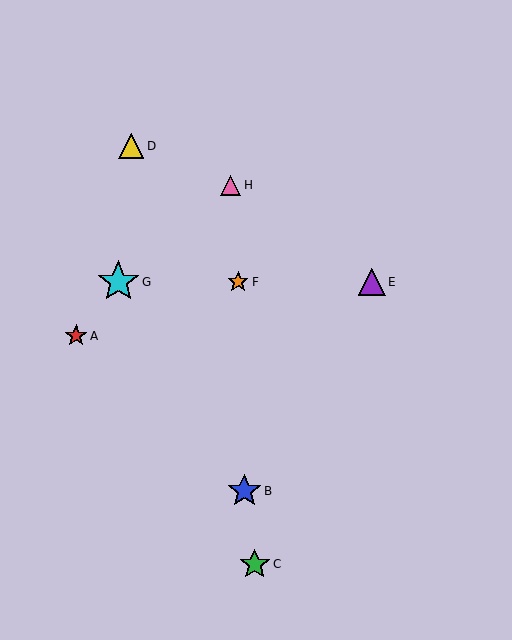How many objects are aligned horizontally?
3 objects (E, F, G) are aligned horizontally.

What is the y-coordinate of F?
Object F is at y≈282.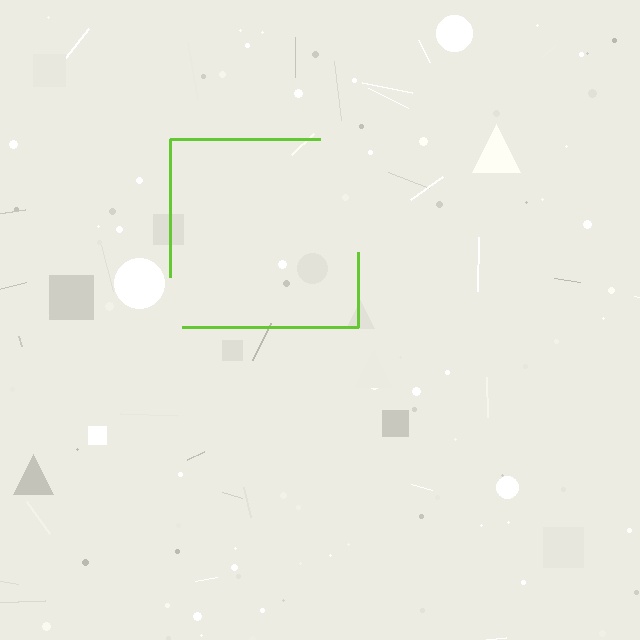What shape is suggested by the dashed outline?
The dashed outline suggests a square.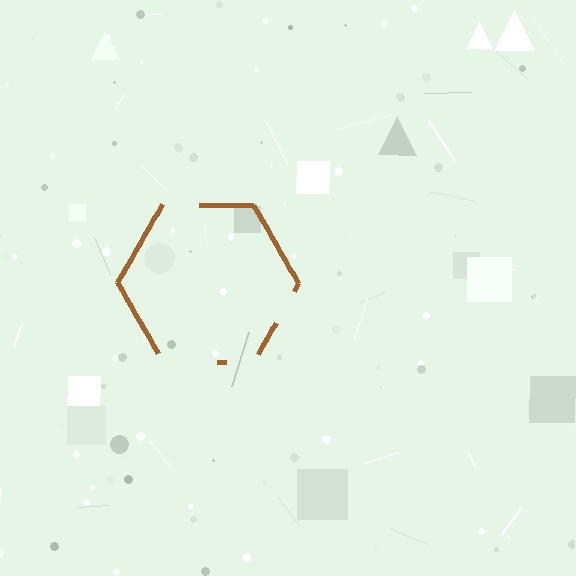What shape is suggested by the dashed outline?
The dashed outline suggests a hexagon.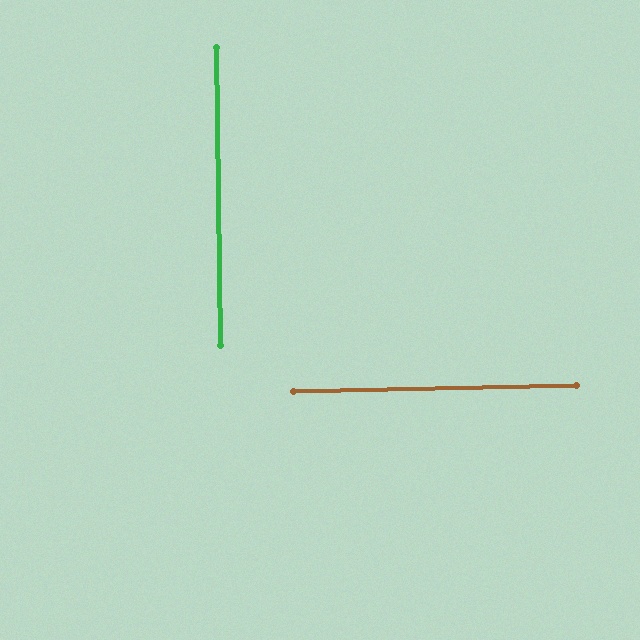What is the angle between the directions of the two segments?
Approximately 90 degrees.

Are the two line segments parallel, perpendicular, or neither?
Perpendicular — they meet at approximately 90°.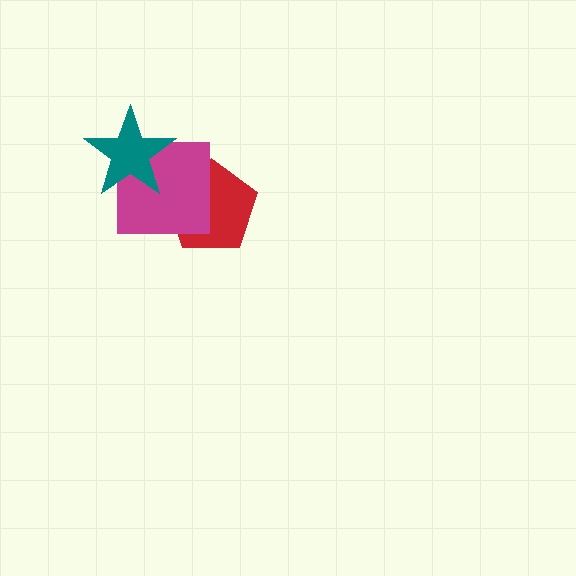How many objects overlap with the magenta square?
2 objects overlap with the magenta square.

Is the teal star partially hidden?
No, no other shape covers it.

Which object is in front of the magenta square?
The teal star is in front of the magenta square.